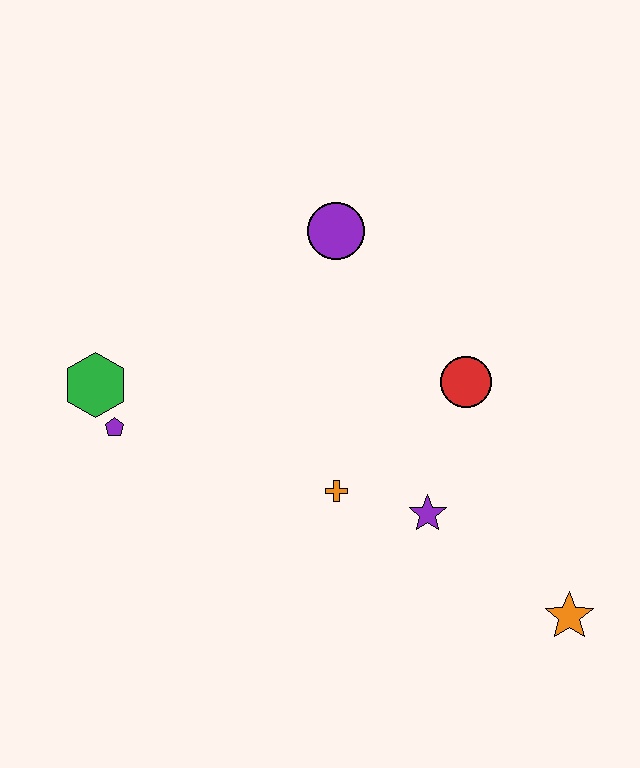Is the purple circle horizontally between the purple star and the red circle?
No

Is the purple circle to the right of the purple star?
No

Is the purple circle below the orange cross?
No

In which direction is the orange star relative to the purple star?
The orange star is to the right of the purple star.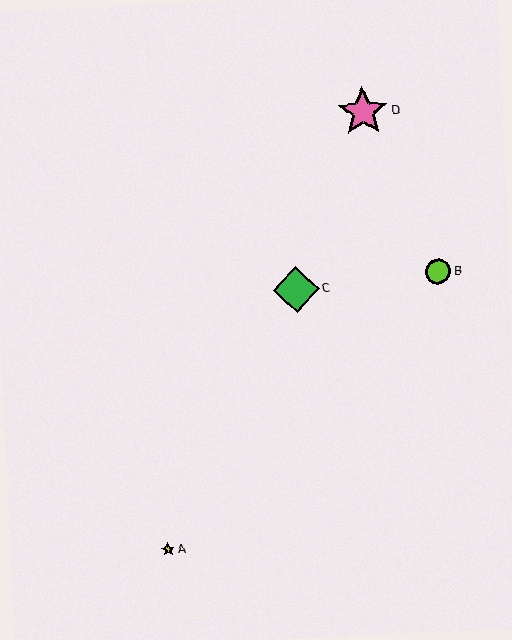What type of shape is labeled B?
Shape B is a lime circle.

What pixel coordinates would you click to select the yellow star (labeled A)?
Click at (168, 550) to select the yellow star A.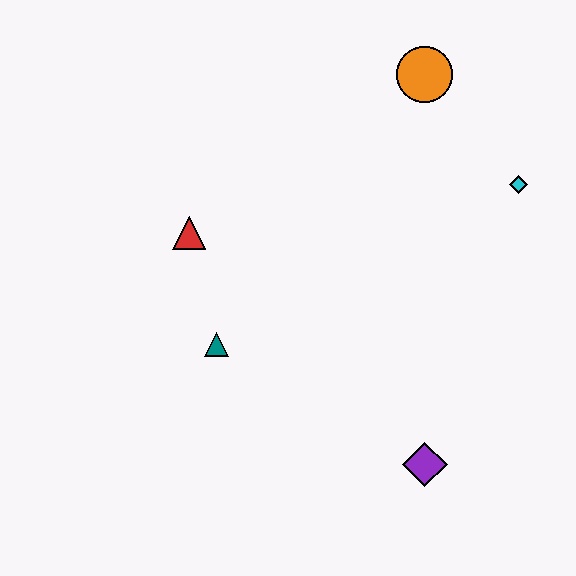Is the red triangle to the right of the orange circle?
No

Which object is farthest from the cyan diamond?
The teal triangle is farthest from the cyan diamond.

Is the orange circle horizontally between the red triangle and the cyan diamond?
Yes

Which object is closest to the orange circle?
The cyan diamond is closest to the orange circle.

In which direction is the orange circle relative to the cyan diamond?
The orange circle is above the cyan diamond.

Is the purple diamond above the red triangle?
No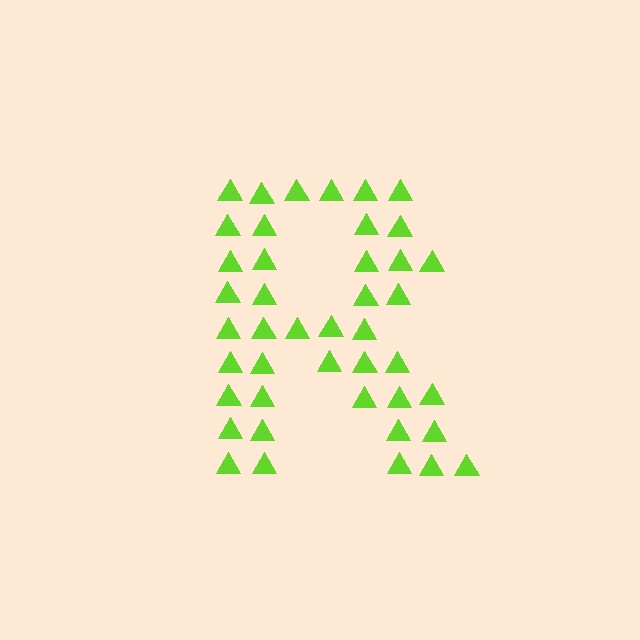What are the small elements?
The small elements are triangles.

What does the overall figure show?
The overall figure shows the letter R.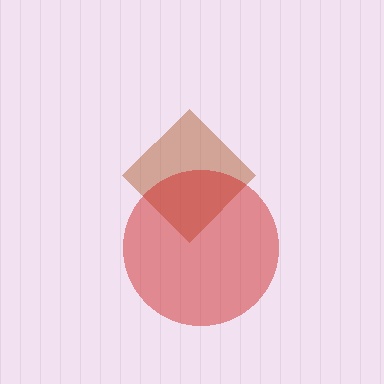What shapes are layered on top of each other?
The layered shapes are: a brown diamond, a red circle.